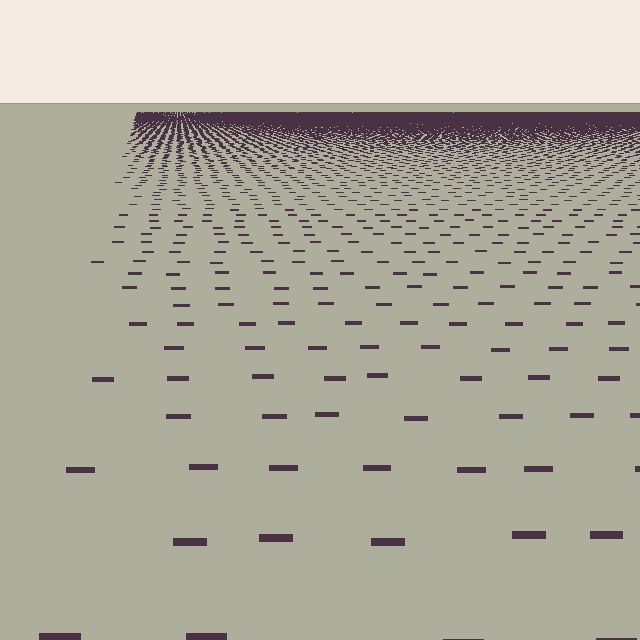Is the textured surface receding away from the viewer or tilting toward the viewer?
The surface is receding away from the viewer. Texture elements get smaller and denser toward the top.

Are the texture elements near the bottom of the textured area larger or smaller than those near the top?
Larger. Near the bottom, elements are closer to the viewer and appear at a bigger on-screen size.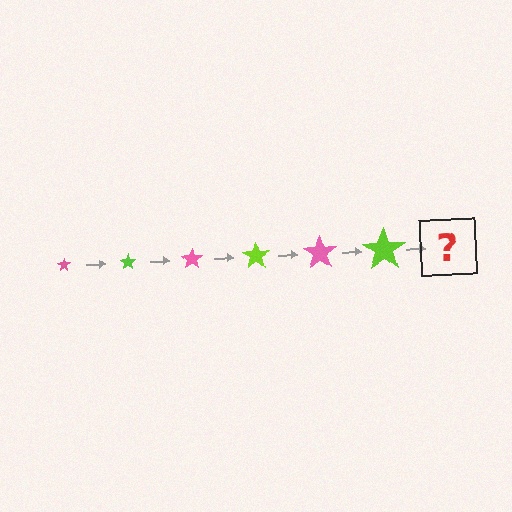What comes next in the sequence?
The next element should be a pink star, larger than the previous one.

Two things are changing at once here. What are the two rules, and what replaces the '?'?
The two rules are that the star grows larger each step and the color cycles through pink and lime. The '?' should be a pink star, larger than the previous one.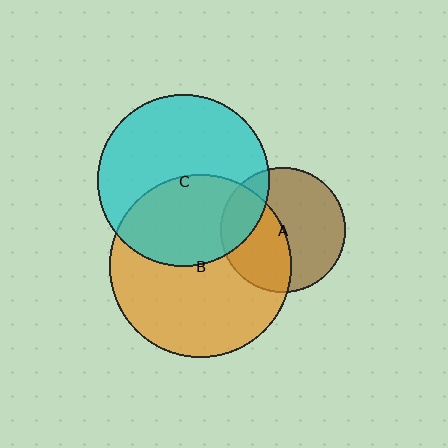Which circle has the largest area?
Circle B (orange).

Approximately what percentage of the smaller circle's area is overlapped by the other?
Approximately 45%.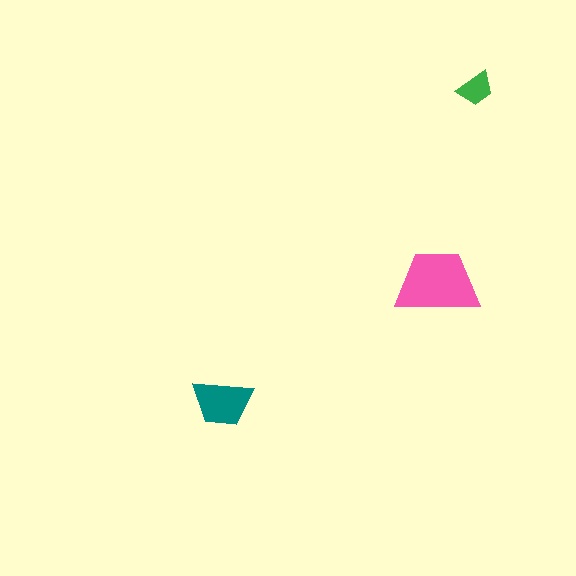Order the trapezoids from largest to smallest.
the pink one, the teal one, the green one.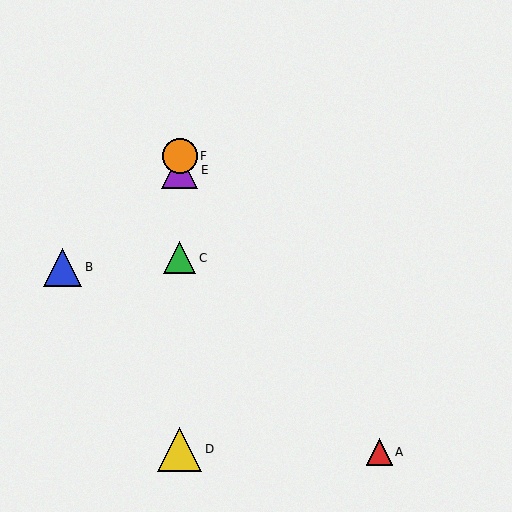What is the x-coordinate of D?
Object D is at x≈180.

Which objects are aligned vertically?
Objects C, D, E, F are aligned vertically.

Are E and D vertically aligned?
Yes, both are at x≈180.